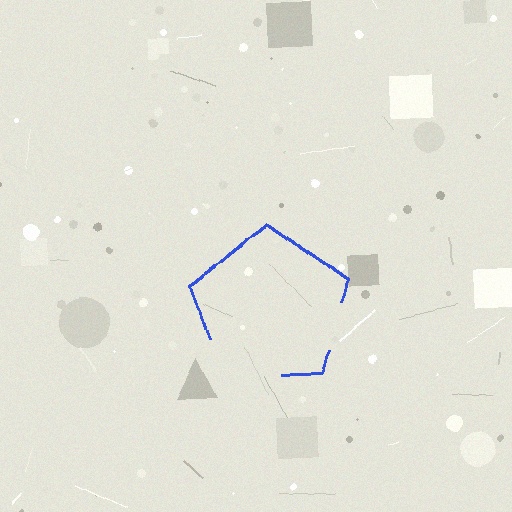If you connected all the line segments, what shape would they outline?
They would outline a pentagon.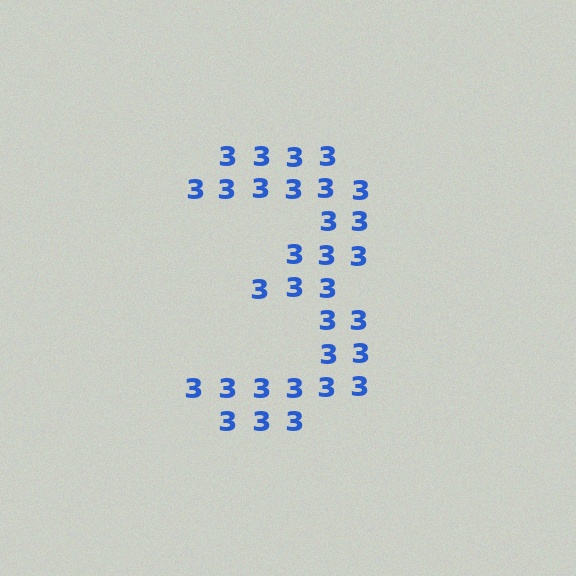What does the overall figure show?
The overall figure shows the digit 3.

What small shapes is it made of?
It is made of small digit 3's.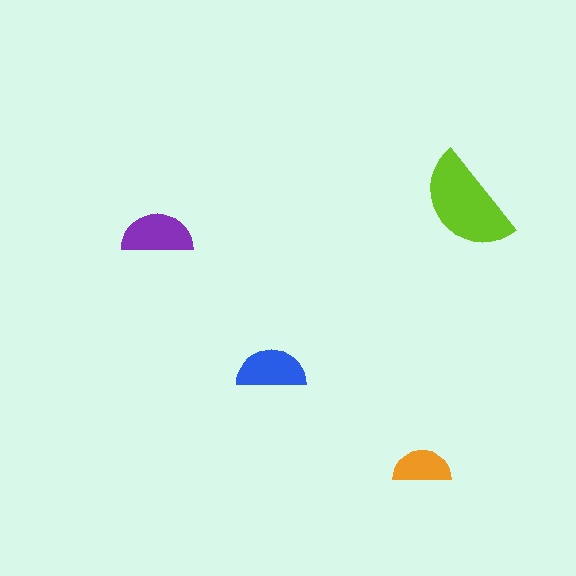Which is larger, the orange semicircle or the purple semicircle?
The purple one.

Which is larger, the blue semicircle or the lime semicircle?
The lime one.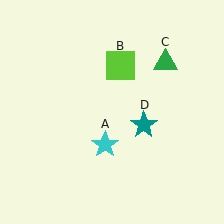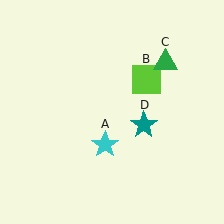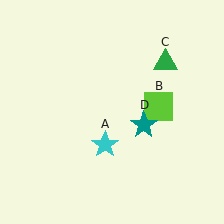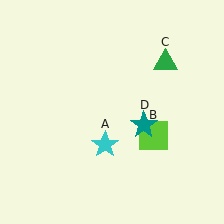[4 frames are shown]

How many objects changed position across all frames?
1 object changed position: lime square (object B).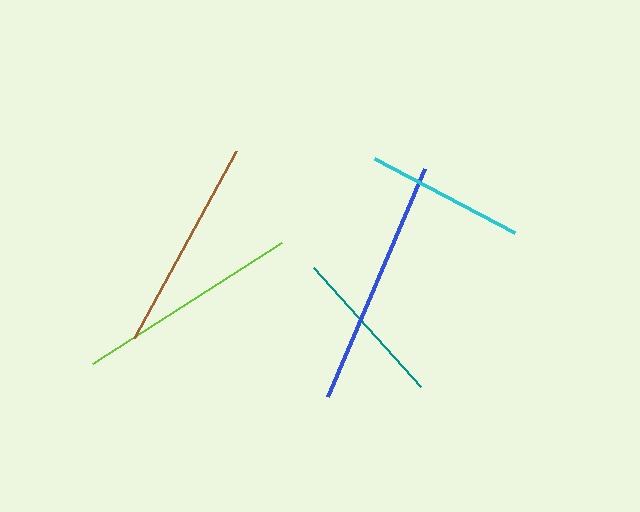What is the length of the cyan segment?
The cyan segment is approximately 159 pixels long.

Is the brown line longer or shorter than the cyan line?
The brown line is longer than the cyan line.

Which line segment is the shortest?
The cyan line is the shortest at approximately 159 pixels.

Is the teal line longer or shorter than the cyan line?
The teal line is longer than the cyan line.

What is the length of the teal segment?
The teal segment is approximately 160 pixels long.